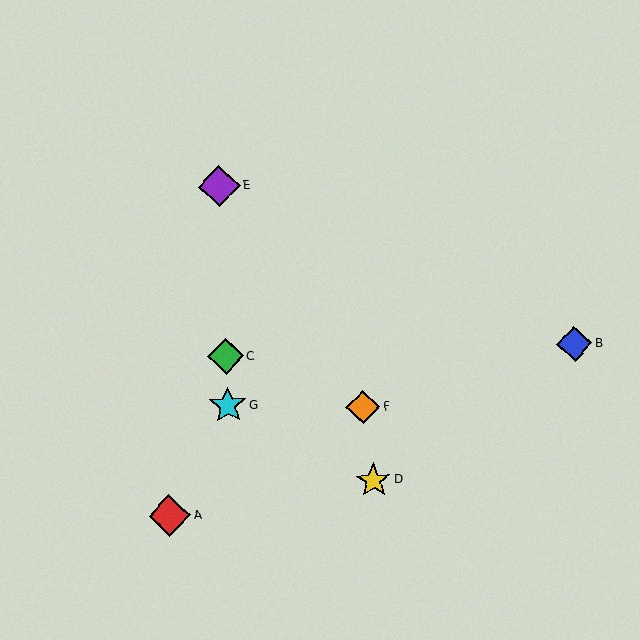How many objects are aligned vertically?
3 objects (C, E, G) are aligned vertically.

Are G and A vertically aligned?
No, G is at x≈228 and A is at x≈169.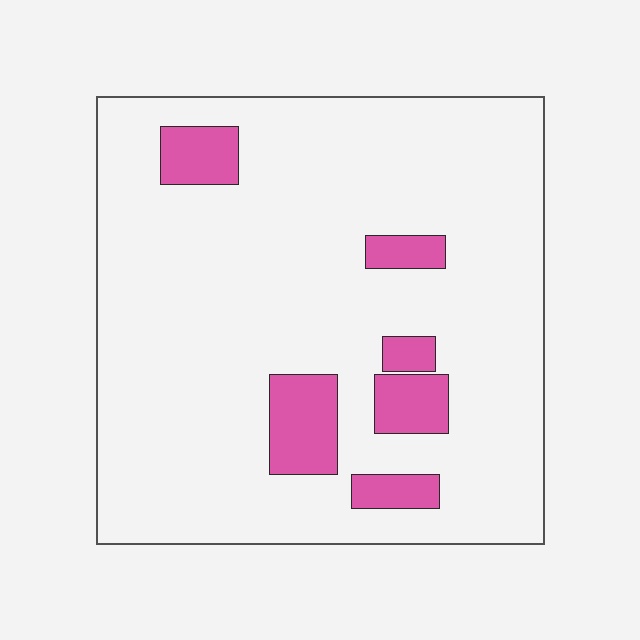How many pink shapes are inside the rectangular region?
6.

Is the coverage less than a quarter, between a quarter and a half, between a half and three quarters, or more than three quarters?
Less than a quarter.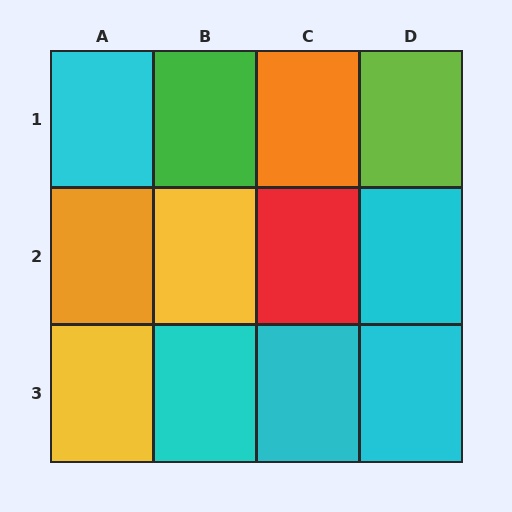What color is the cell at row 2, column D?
Cyan.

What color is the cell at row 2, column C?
Red.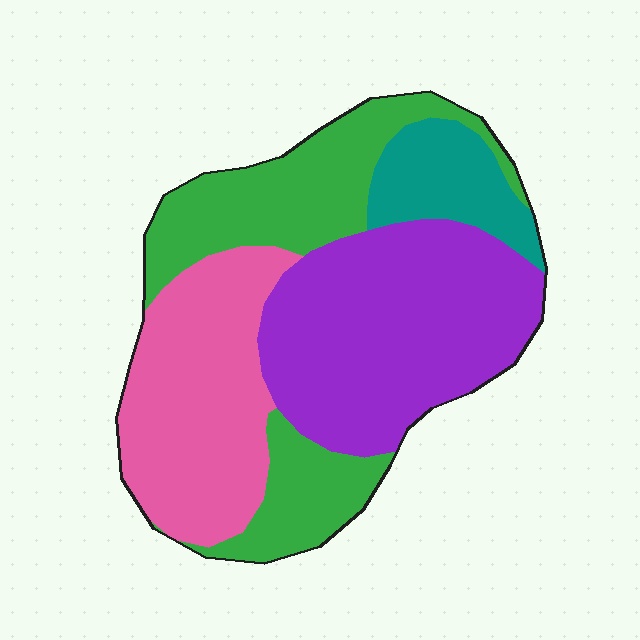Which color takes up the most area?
Purple, at roughly 35%.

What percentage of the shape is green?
Green takes up about one quarter (1/4) of the shape.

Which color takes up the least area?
Teal, at roughly 10%.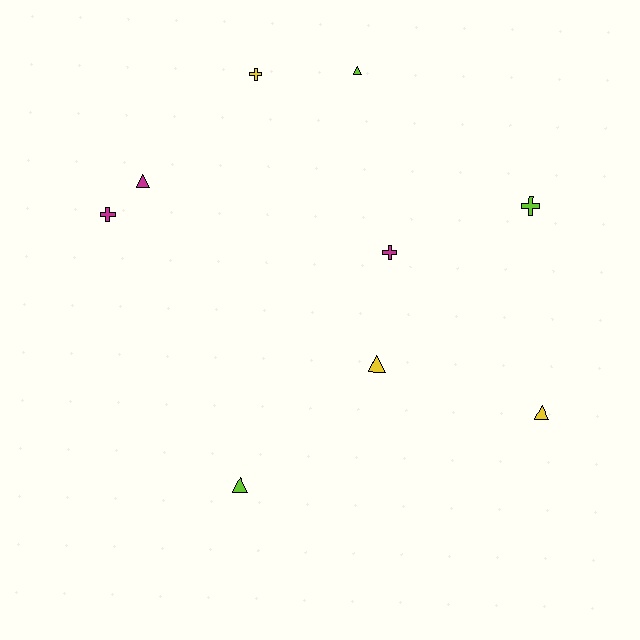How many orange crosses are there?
There are no orange crosses.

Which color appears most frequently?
Yellow, with 3 objects.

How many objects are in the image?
There are 9 objects.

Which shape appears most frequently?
Triangle, with 5 objects.